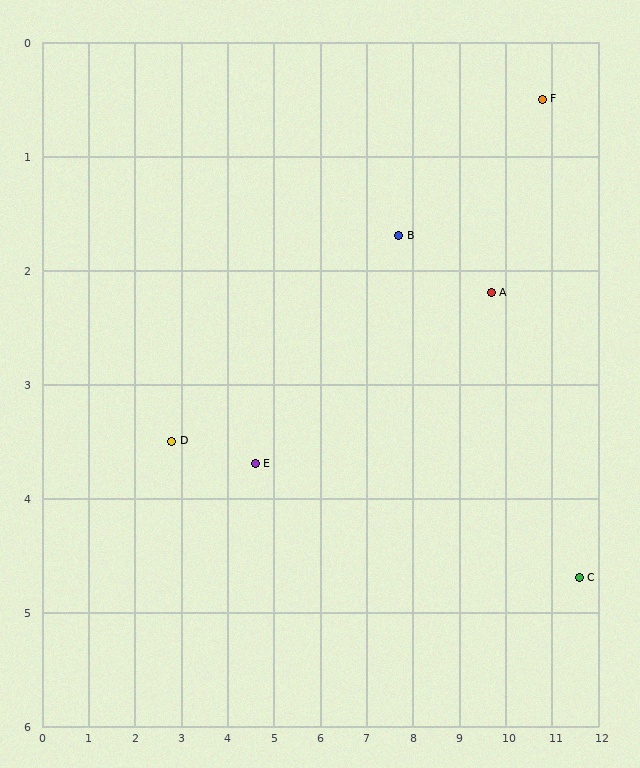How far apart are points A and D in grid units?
Points A and D are about 7.0 grid units apart.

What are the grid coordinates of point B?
Point B is at approximately (7.7, 1.7).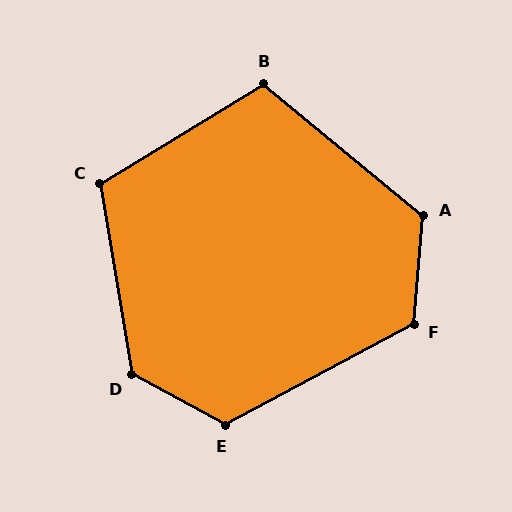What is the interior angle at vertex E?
Approximately 123 degrees (obtuse).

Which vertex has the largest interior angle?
D, at approximately 128 degrees.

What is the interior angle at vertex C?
Approximately 112 degrees (obtuse).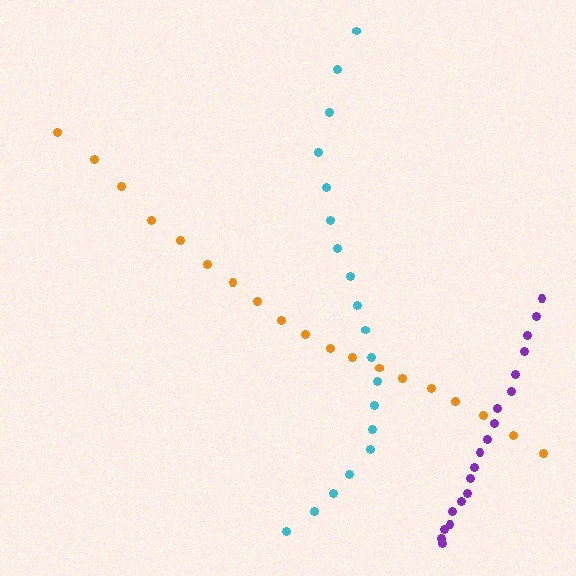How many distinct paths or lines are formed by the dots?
There are 3 distinct paths.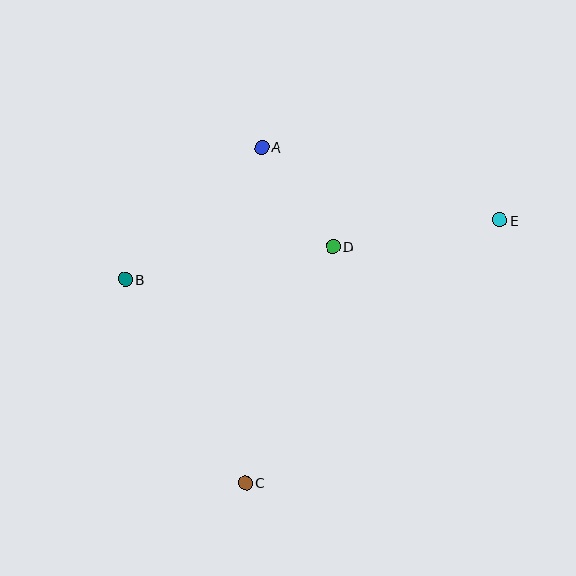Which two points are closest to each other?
Points A and D are closest to each other.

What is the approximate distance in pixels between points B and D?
The distance between B and D is approximately 210 pixels.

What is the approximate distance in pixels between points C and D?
The distance between C and D is approximately 252 pixels.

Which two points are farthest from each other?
Points B and E are farthest from each other.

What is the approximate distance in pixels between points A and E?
The distance between A and E is approximately 249 pixels.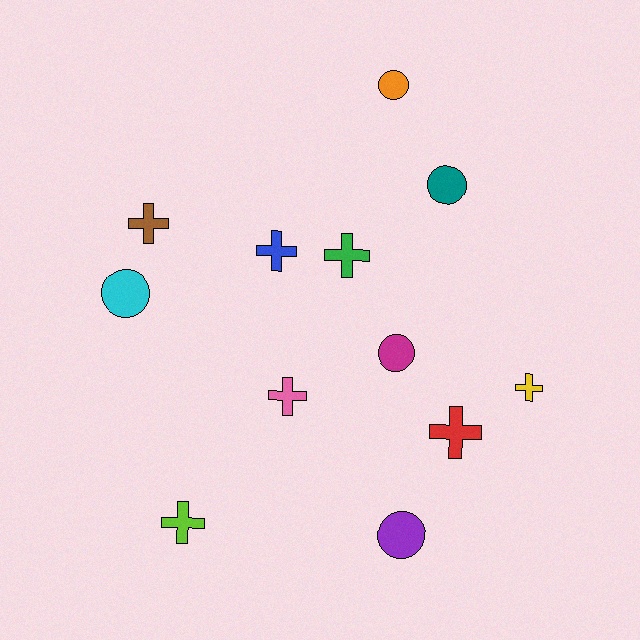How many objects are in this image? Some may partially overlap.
There are 12 objects.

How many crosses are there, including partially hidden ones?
There are 7 crosses.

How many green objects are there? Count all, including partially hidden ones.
There is 1 green object.